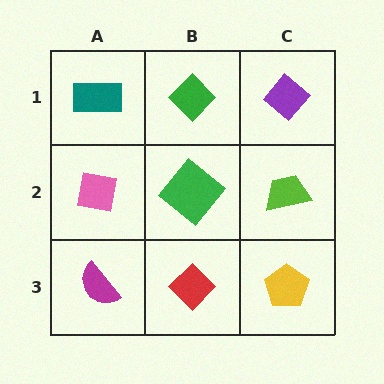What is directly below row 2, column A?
A magenta semicircle.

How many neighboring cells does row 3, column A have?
2.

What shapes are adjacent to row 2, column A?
A teal rectangle (row 1, column A), a magenta semicircle (row 3, column A), a green diamond (row 2, column B).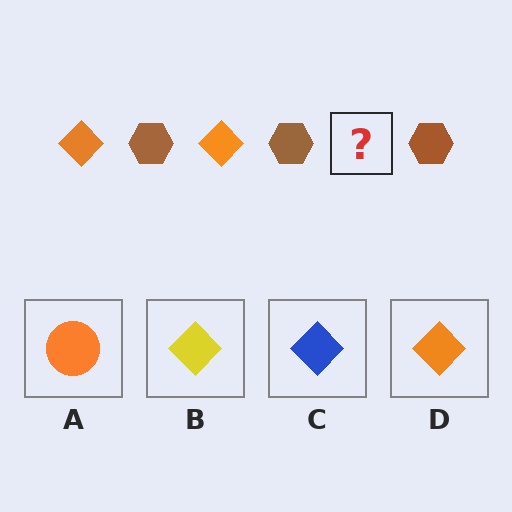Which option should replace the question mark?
Option D.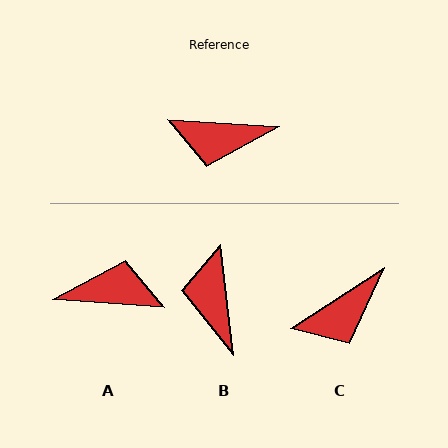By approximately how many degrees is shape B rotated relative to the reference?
Approximately 80 degrees clockwise.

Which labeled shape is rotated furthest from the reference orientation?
A, about 179 degrees away.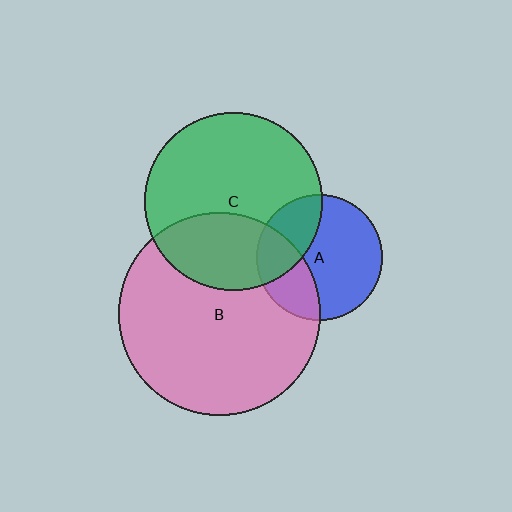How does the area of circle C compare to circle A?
Approximately 2.0 times.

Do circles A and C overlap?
Yes.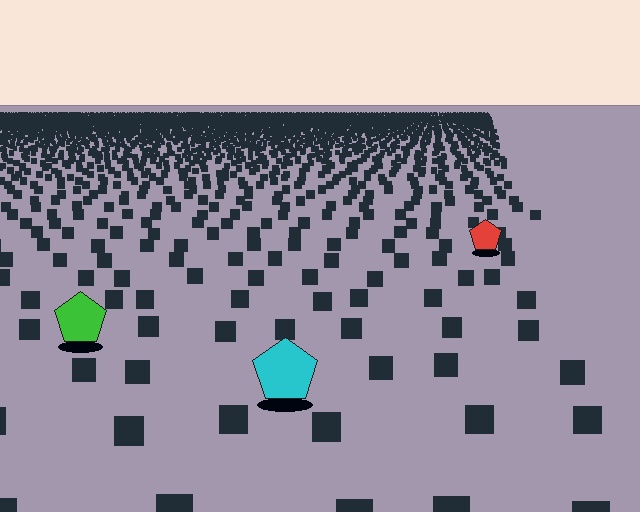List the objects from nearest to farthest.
From nearest to farthest: the cyan pentagon, the green pentagon, the red pentagon.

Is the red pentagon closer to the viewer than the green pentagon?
No. The green pentagon is closer — you can tell from the texture gradient: the ground texture is coarser near it.